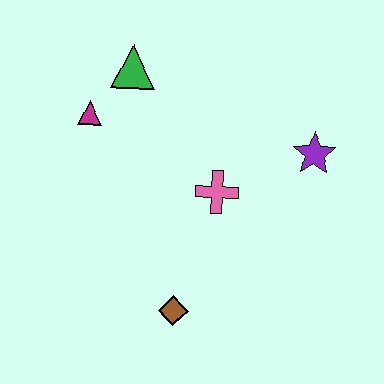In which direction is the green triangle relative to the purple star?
The green triangle is to the left of the purple star.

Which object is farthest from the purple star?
The magenta triangle is farthest from the purple star.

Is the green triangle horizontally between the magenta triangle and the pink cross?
Yes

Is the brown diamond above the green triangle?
No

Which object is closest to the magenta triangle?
The green triangle is closest to the magenta triangle.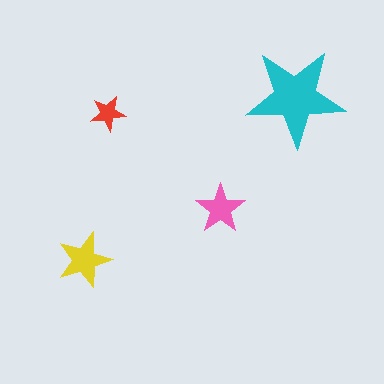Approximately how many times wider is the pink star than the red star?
About 1.5 times wider.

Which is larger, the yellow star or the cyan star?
The cyan one.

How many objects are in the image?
There are 4 objects in the image.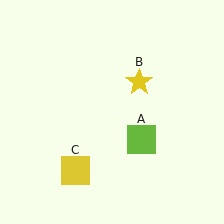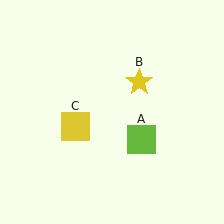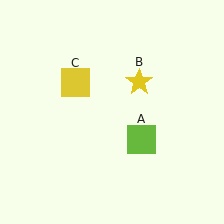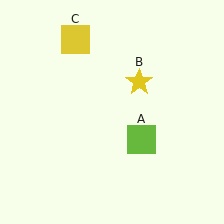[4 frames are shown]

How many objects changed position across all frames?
1 object changed position: yellow square (object C).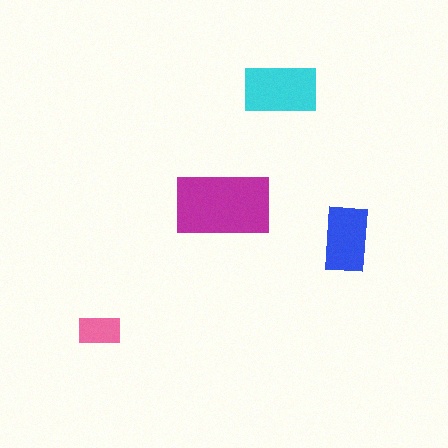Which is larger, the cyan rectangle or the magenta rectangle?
The magenta one.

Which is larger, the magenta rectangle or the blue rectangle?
The magenta one.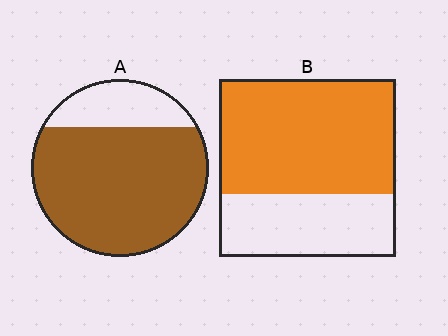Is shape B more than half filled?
Yes.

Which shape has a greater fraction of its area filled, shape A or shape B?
Shape A.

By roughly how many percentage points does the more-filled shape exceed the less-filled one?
By roughly 15 percentage points (A over B).